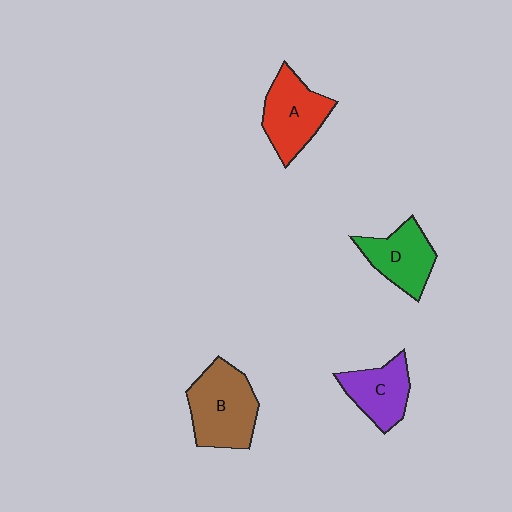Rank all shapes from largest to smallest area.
From largest to smallest: B (brown), A (red), D (green), C (purple).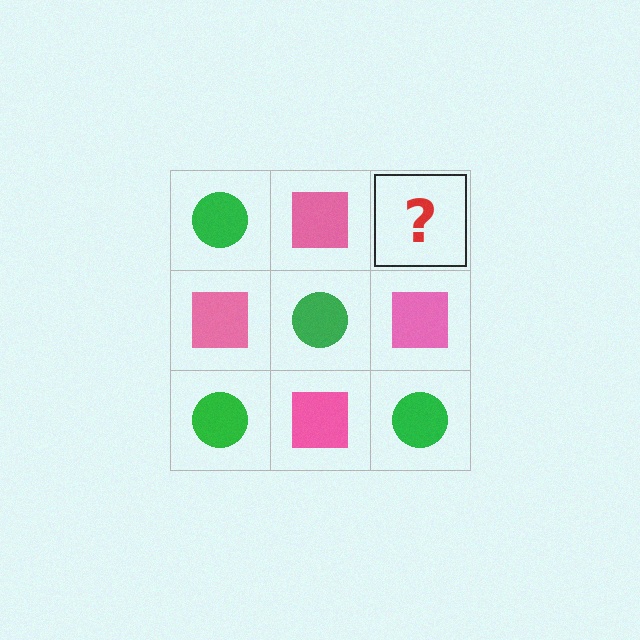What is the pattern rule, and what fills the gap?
The rule is that it alternates green circle and pink square in a checkerboard pattern. The gap should be filled with a green circle.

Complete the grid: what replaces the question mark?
The question mark should be replaced with a green circle.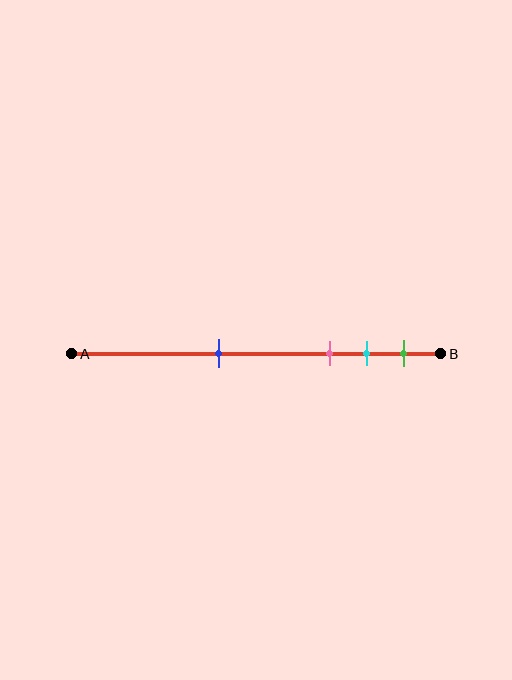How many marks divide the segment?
There are 4 marks dividing the segment.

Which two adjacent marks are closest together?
The cyan and green marks are the closest adjacent pair.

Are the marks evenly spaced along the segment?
No, the marks are not evenly spaced.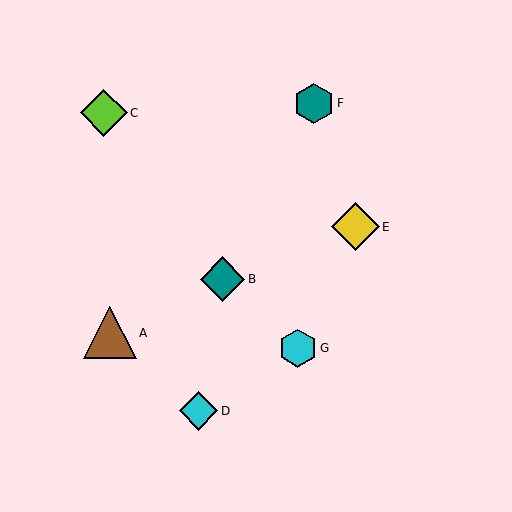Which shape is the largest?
The brown triangle (labeled A) is the largest.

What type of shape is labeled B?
Shape B is a teal diamond.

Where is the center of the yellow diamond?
The center of the yellow diamond is at (356, 227).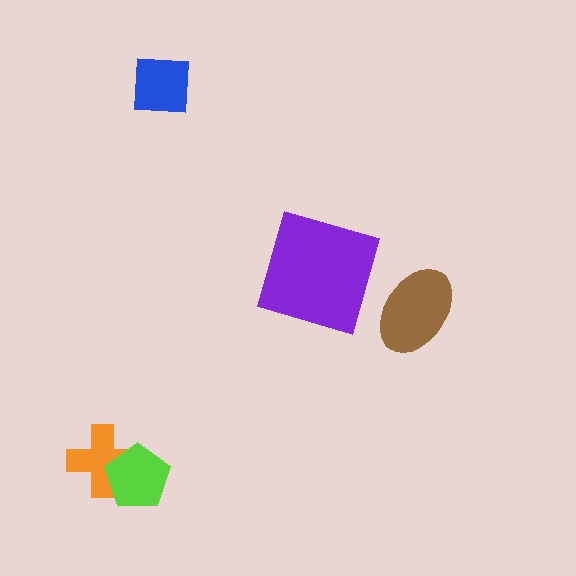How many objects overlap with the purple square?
0 objects overlap with the purple square.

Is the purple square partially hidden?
No, no other shape covers it.